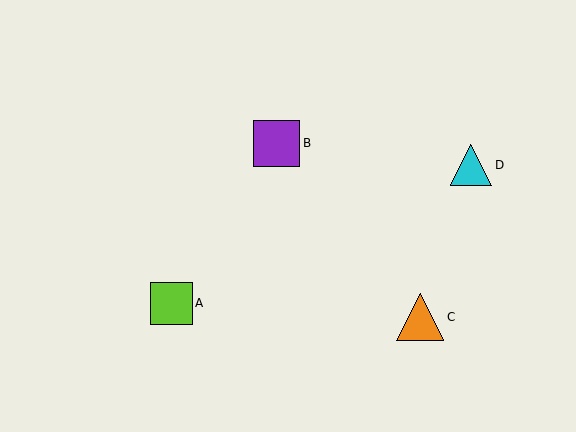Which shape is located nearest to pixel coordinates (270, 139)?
The purple square (labeled B) at (277, 143) is nearest to that location.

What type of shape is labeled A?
Shape A is a lime square.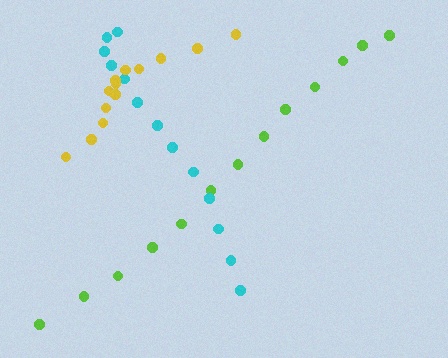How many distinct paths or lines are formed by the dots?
There are 3 distinct paths.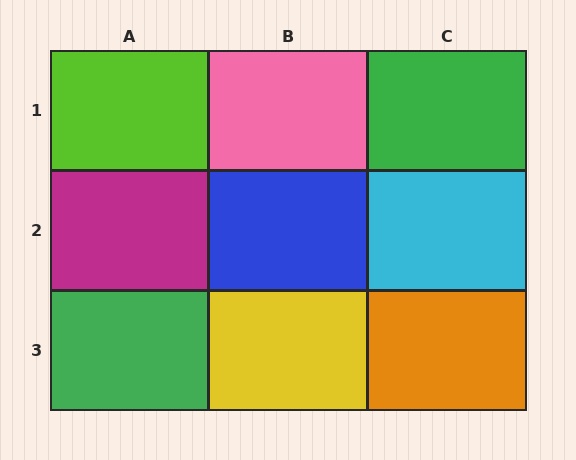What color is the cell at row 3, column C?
Orange.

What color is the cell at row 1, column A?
Lime.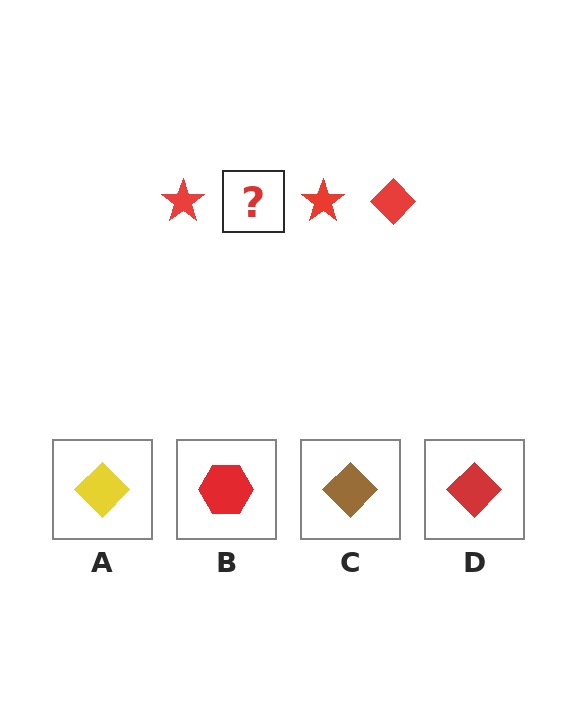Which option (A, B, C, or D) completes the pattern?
D.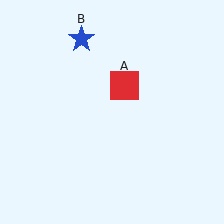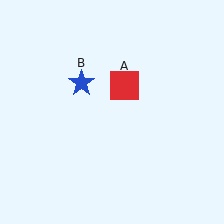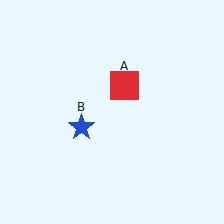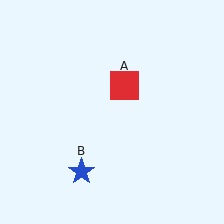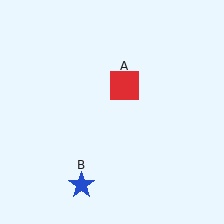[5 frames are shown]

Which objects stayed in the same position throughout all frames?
Red square (object A) remained stationary.